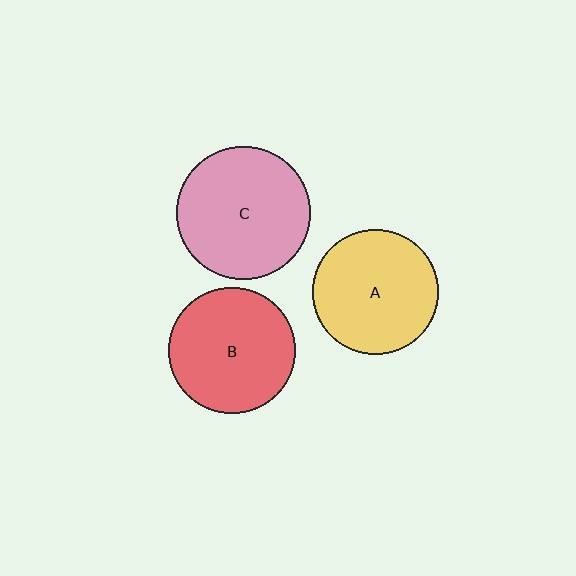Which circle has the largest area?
Circle C (pink).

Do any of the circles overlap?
No, none of the circles overlap.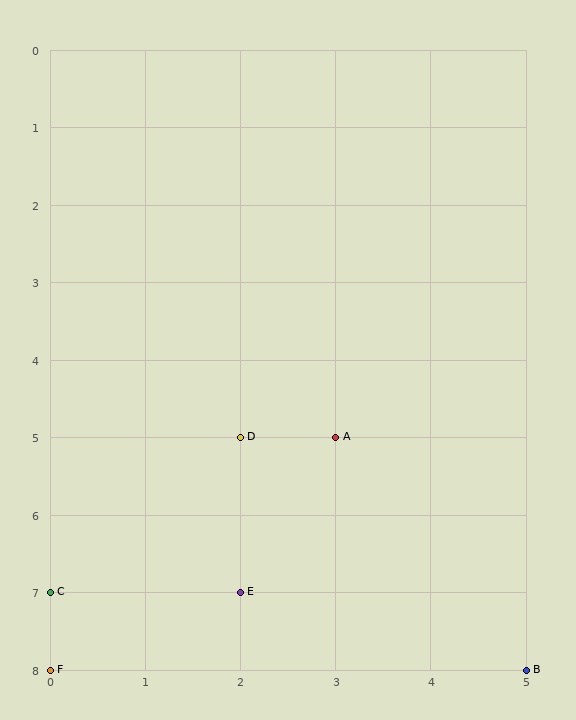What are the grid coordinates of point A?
Point A is at grid coordinates (3, 5).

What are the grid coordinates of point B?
Point B is at grid coordinates (5, 8).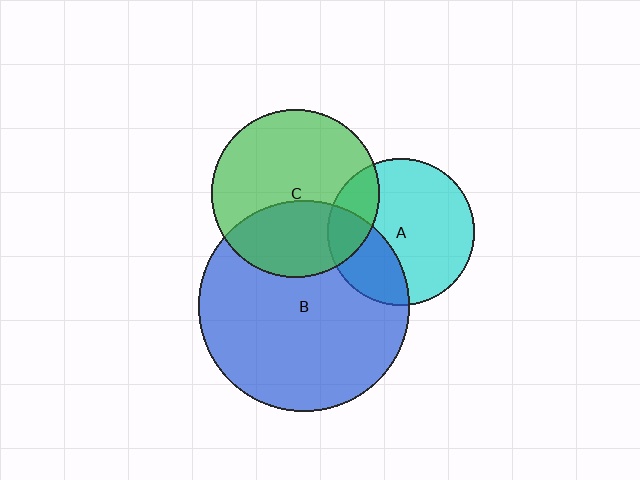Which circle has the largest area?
Circle B (blue).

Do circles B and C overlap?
Yes.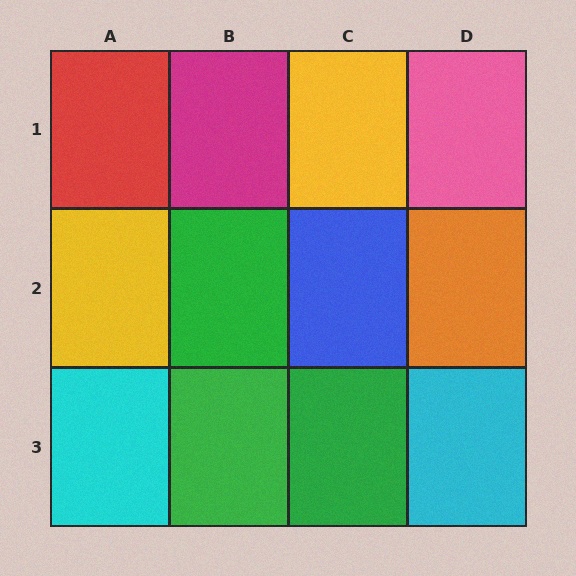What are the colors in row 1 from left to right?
Red, magenta, yellow, pink.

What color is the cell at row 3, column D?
Cyan.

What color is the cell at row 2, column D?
Orange.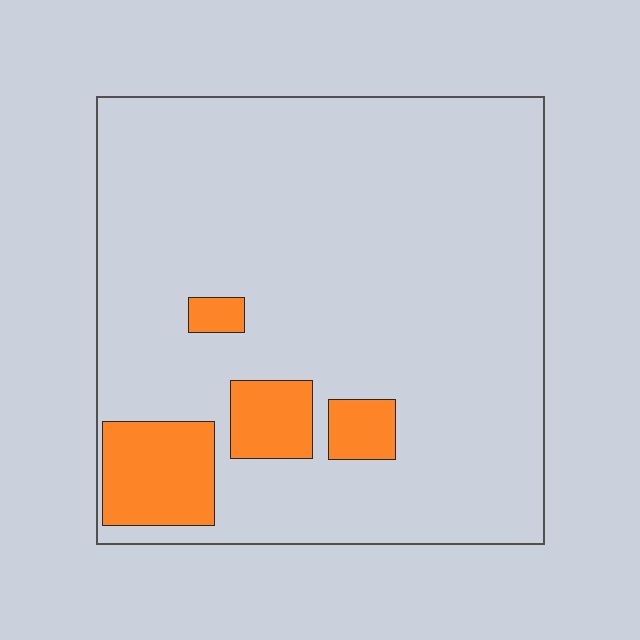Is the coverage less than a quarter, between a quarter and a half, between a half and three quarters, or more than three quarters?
Less than a quarter.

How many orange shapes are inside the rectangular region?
4.